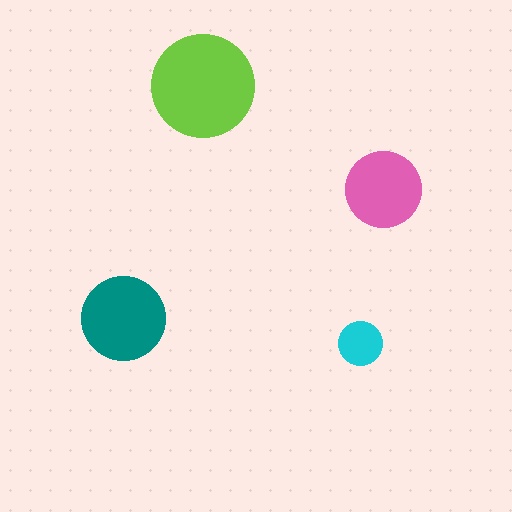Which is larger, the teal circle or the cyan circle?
The teal one.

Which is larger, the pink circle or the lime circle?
The lime one.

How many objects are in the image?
There are 4 objects in the image.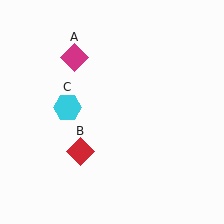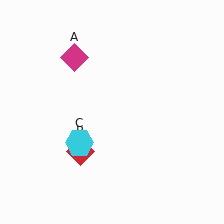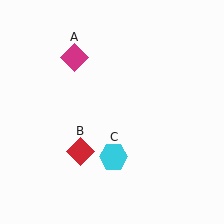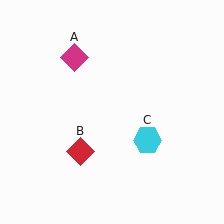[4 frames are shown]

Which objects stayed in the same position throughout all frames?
Magenta diamond (object A) and red diamond (object B) remained stationary.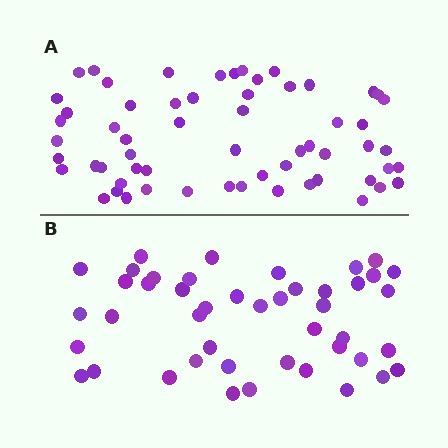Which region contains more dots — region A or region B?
Region A (the top region) has more dots.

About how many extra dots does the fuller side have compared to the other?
Region A has approximately 15 more dots than region B.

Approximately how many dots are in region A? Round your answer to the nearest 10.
About 60 dots.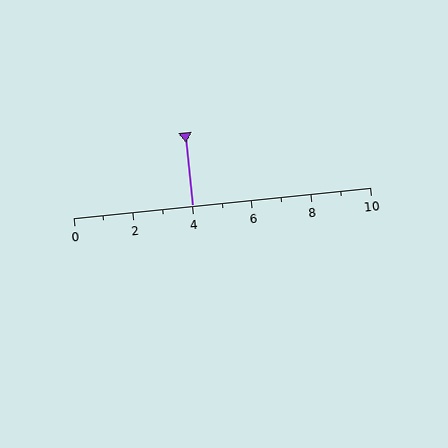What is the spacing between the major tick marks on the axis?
The major ticks are spaced 2 apart.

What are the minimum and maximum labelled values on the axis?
The axis runs from 0 to 10.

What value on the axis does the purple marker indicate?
The marker indicates approximately 4.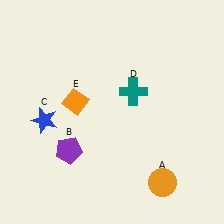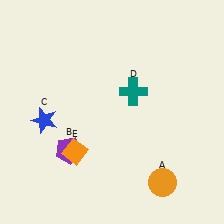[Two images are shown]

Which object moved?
The orange diamond (E) moved down.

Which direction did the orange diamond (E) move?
The orange diamond (E) moved down.